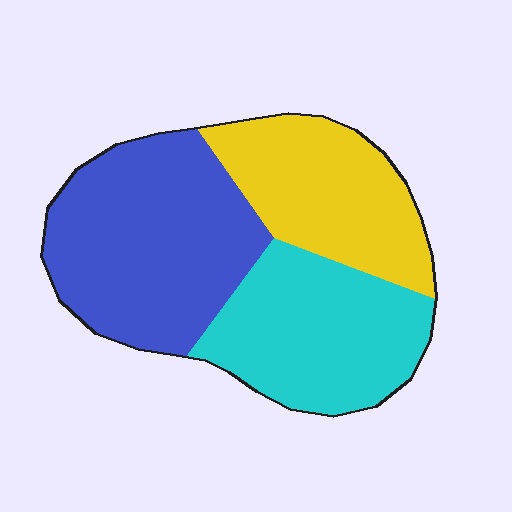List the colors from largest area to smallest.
From largest to smallest: blue, cyan, yellow.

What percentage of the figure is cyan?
Cyan covers 32% of the figure.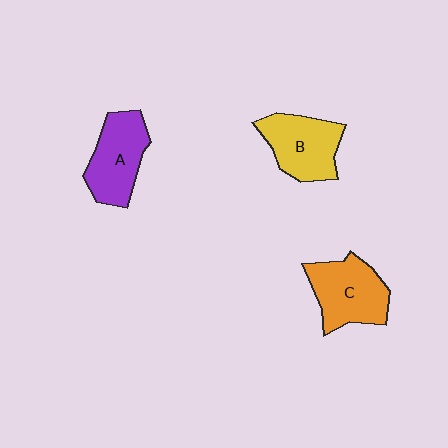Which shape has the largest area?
Shape C (orange).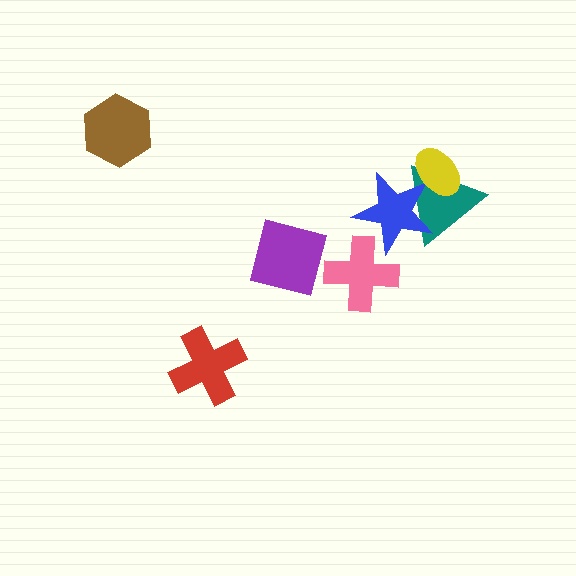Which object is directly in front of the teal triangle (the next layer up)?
The blue star is directly in front of the teal triangle.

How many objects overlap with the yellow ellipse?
2 objects overlap with the yellow ellipse.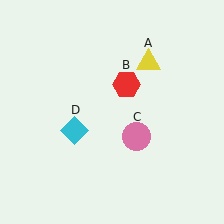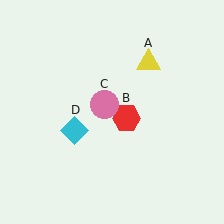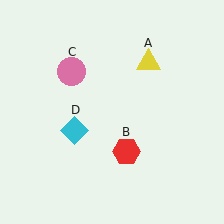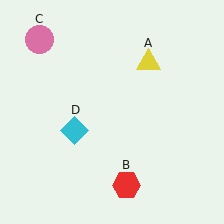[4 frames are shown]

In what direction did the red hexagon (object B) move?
The red hexagon (object B) moved down.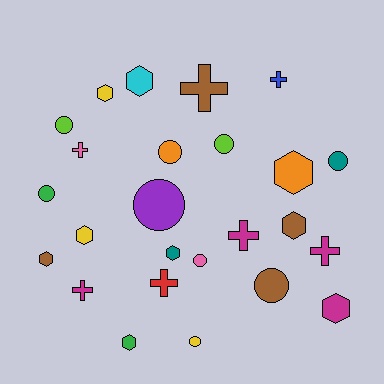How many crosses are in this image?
There are 7 crosses.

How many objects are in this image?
There are 25 objects.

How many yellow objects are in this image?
There are 3 yellow objects.